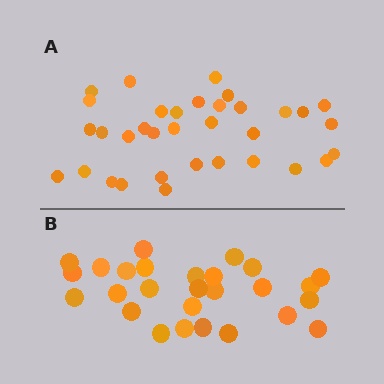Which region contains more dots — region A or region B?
Region A (the top region) has more dots.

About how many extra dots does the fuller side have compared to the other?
Region A has roughly 8 or so more dots than region B.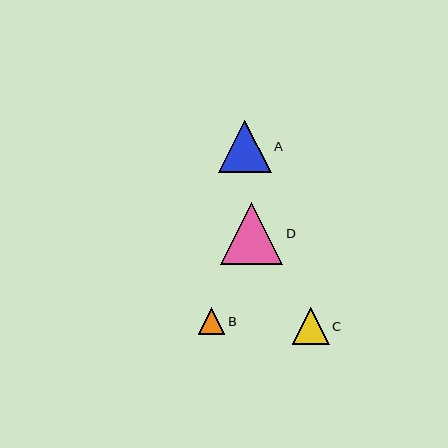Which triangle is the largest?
Triangle D is the largest with a size of approximately 62 pixels.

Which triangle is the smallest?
Triangle B is the smallest with a size of approximately 27 pixels.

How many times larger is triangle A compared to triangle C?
Triangle A is approximately 1.4 times the size of triangle C.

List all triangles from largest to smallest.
From largest to smallest: D, A, C, B.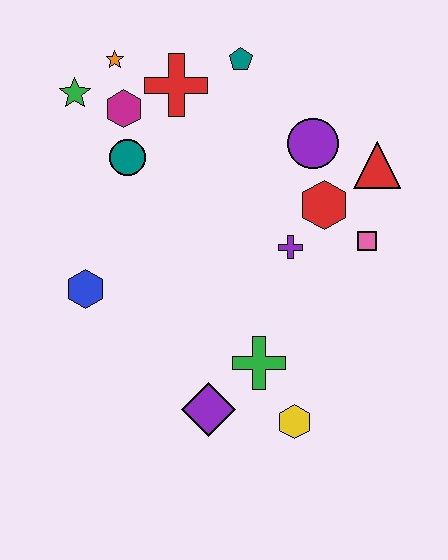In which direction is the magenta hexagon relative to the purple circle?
The magenta hexagon is to the left of the purple circle.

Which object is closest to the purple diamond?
The green cross is closest to the purple diamond.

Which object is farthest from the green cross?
The orange star is farthest from the green cross.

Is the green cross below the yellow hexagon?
No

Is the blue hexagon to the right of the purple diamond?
No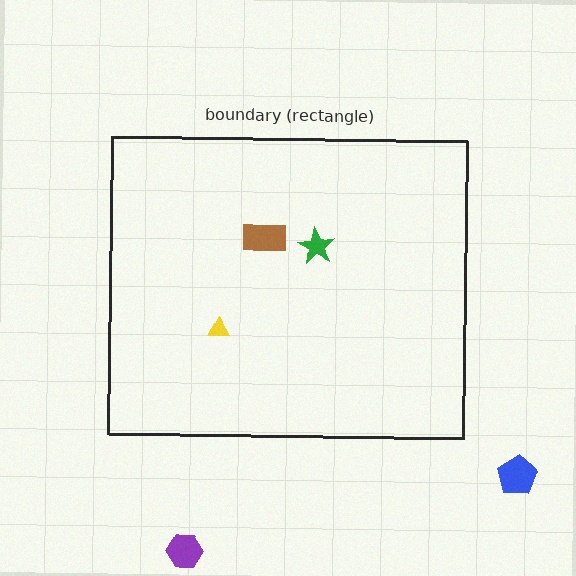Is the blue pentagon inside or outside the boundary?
Outside.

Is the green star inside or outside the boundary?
Inside.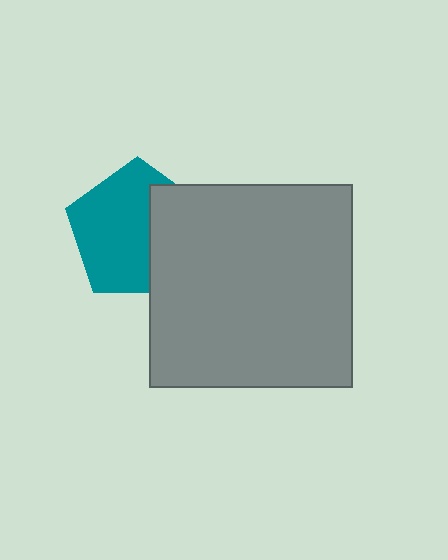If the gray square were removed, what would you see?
You would see the complete teal pentagon.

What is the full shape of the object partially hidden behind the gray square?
The partially hidden object is a teal pentagon.